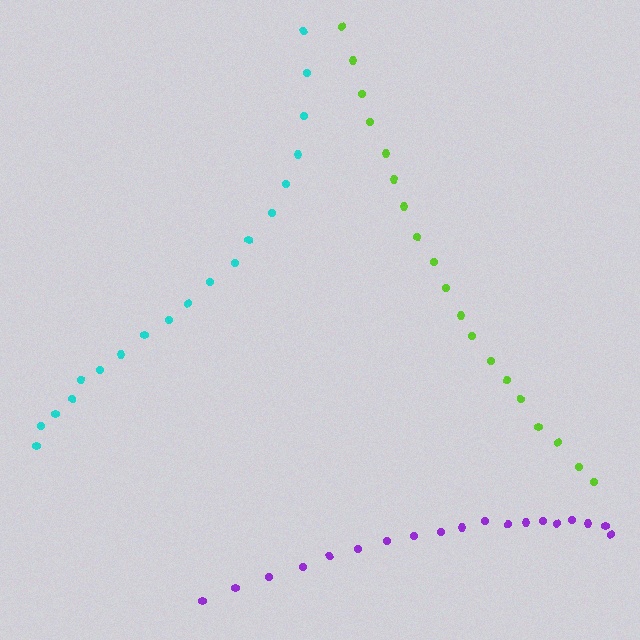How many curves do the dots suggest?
There are 3 distinct paths.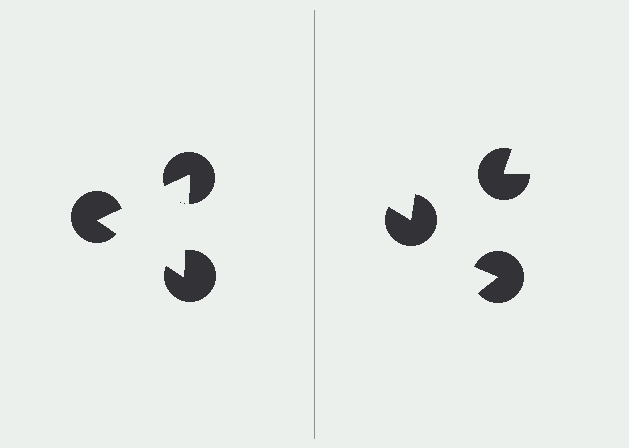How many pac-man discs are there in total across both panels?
6 — 3 on each side.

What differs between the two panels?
The pac-man discs are positioned identically on both sides; only the wedge orientations differ. On the left they align to a triangle; on the right they are misaligned.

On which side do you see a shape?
An illusory triangle appears on the left side. On the right side the wedge cuts are rotated, so no coherent shape forms.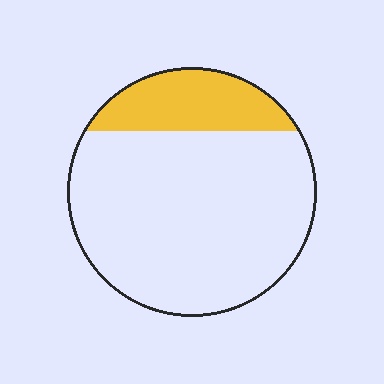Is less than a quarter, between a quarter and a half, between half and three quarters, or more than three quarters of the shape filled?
Less than a quarter.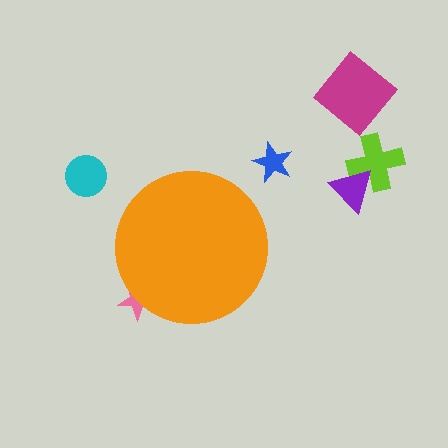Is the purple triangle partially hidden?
No, the purple triangle is fully visible.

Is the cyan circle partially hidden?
No, the cyan circle is fully visible.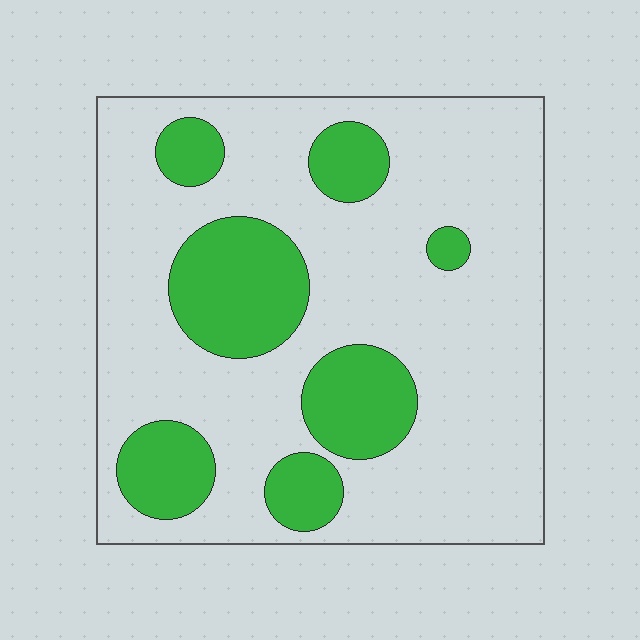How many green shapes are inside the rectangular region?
7.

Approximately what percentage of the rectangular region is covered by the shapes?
Approximately 25%.